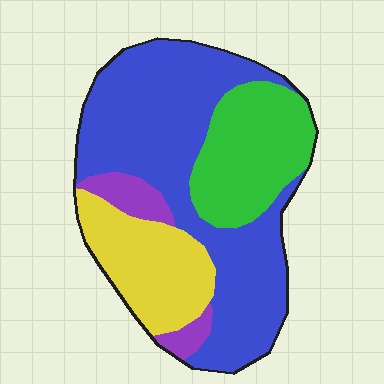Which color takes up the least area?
Purple, at roughly 5%.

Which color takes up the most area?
Blue, at roughly 50%.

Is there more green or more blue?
Blue.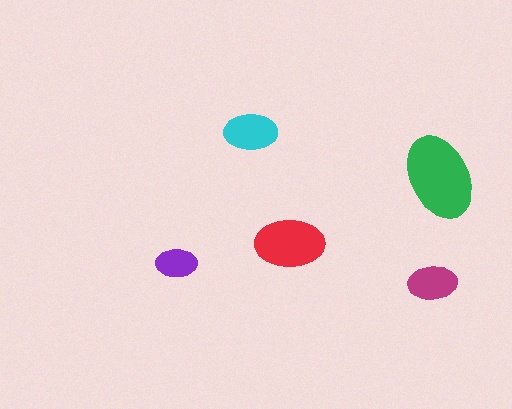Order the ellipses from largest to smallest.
the green one, the red one, the cyan one, the magenta one, the purple one.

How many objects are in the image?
There are 5 objects in the image.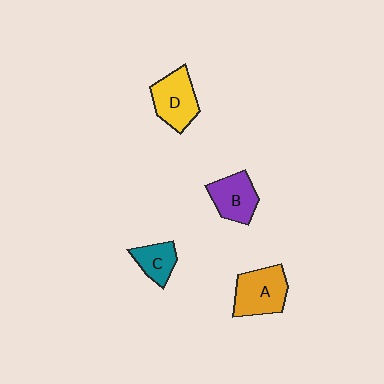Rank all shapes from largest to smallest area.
From largest to smallest: A (orange), D (yellow), B (purple), C (teal).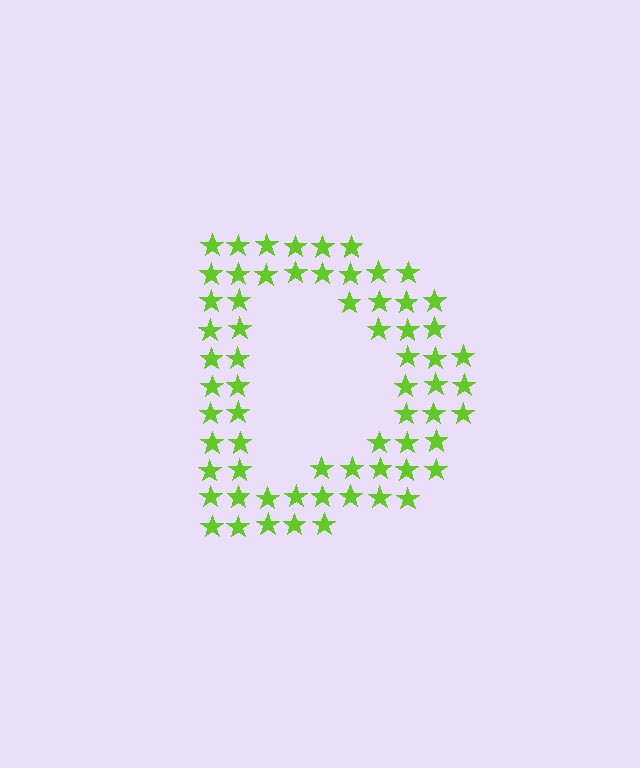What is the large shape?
The large shape is the letter D.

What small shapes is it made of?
It is made of small stars.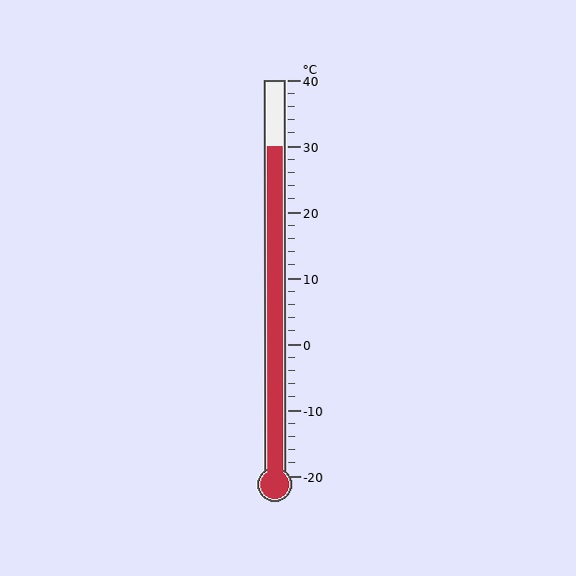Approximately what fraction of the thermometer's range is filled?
The thermometer is filled to approximately 85% of its range.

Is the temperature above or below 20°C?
The temperature is above 20°C.